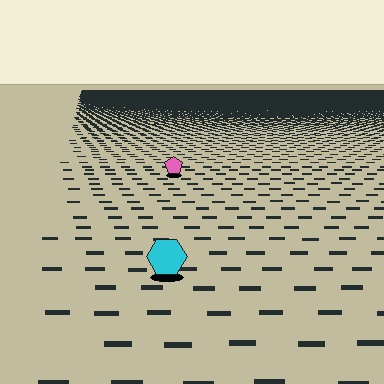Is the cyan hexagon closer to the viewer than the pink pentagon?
Yes. The cyan hexagon is closer — you can tell from the texture gradient: the ground texture is coarser near it.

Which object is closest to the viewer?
The cyan hexagon is closest. The texture marks near it are larger and more spread out.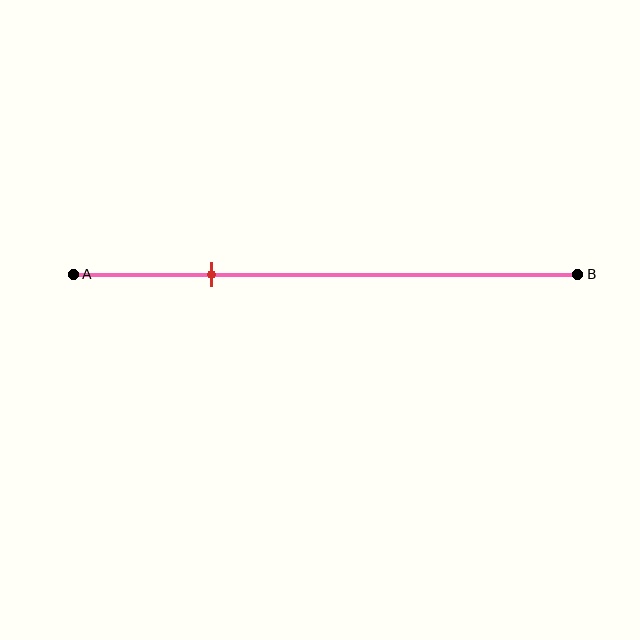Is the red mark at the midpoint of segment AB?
No, the mark is at about 25% from A, not at the 50% midpoint.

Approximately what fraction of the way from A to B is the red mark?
The red mark is approximately 25% of the way from A to B.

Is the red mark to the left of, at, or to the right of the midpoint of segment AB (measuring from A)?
The red mark is to the left of the midpoint of segment AB.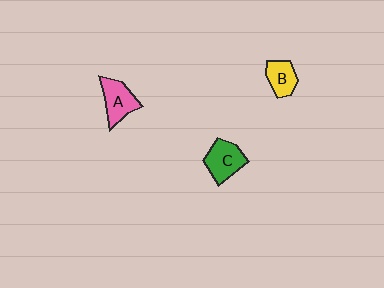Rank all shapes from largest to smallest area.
From largest to smallest: C (green), A (pink), B (yellow).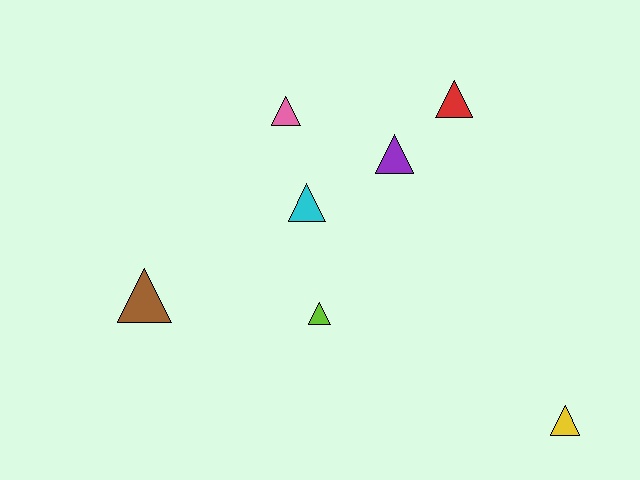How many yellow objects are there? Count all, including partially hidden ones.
There is 1 yellow object.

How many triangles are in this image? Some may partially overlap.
There are 7 triangles.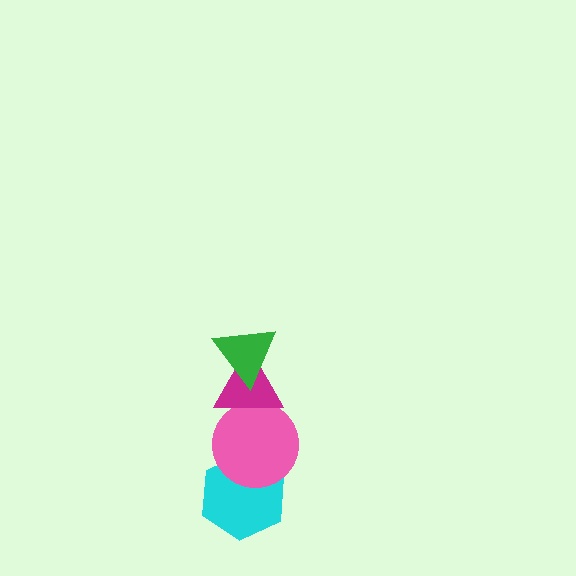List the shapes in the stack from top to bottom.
From top to bottom: the green triangle, the magenta triangle, the pink circle, the cyan hexagon.